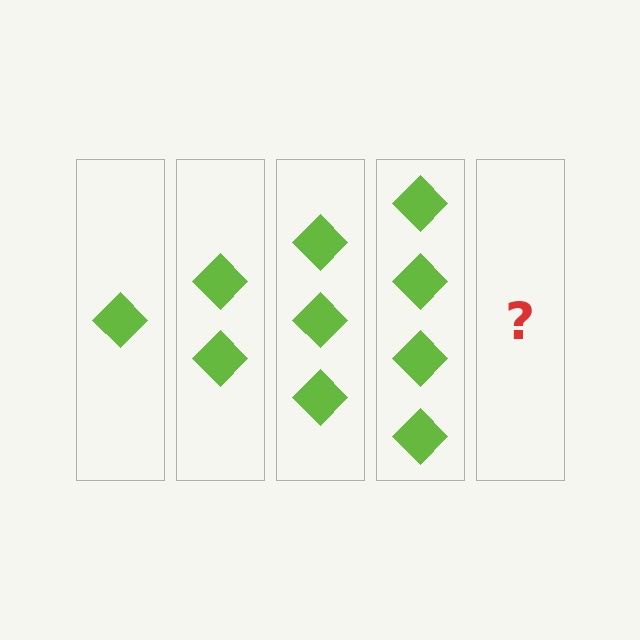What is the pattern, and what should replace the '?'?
The pattern is that each step adds one more diamond. The '?' should be 5 diamonds.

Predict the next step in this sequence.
The next step is 5 diamonds.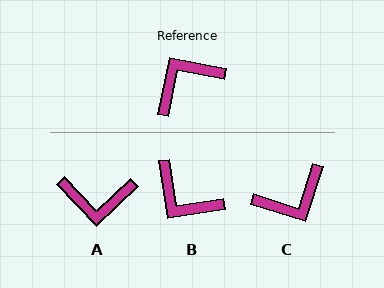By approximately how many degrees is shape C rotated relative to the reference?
Approximately 174 degrees counter-clockwise.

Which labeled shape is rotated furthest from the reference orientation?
C, about 174 degrees away.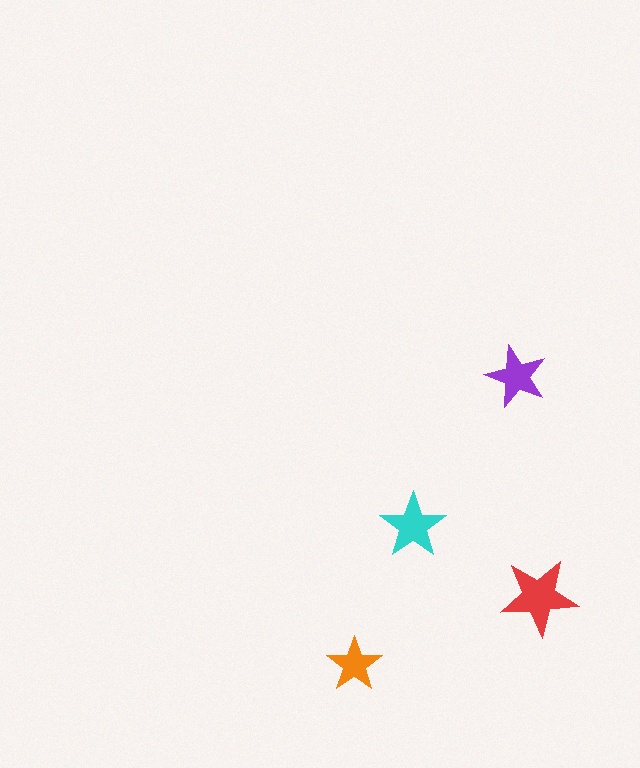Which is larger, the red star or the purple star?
The red one.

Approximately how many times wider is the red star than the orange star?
About 1.5 times wider.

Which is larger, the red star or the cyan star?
The red one.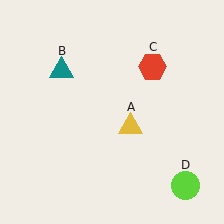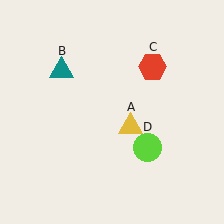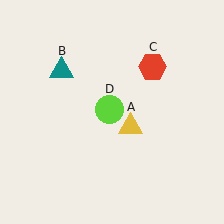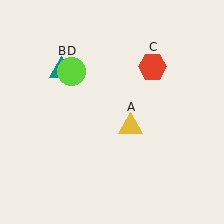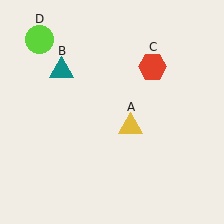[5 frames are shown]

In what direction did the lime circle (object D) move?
The lime circle (object D) moved up and to the left.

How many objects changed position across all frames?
1 object changed position: lime circle (object D).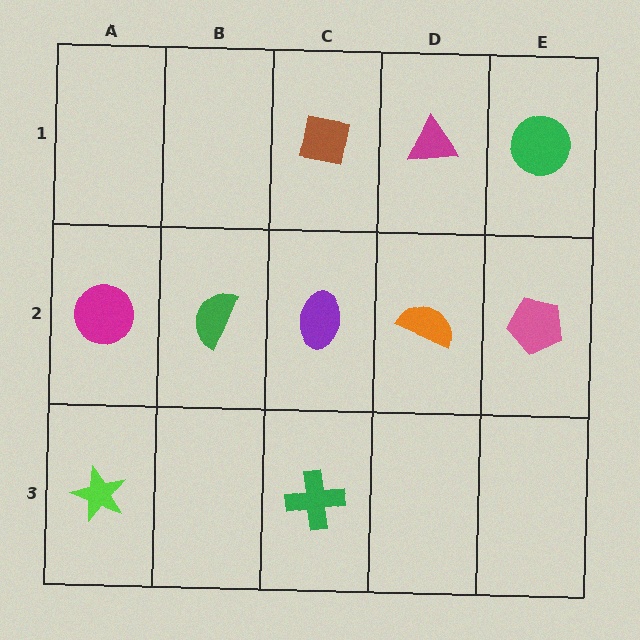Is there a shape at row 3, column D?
No, that cell is empty.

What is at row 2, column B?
A green semicircle.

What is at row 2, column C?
A purple ellipse.